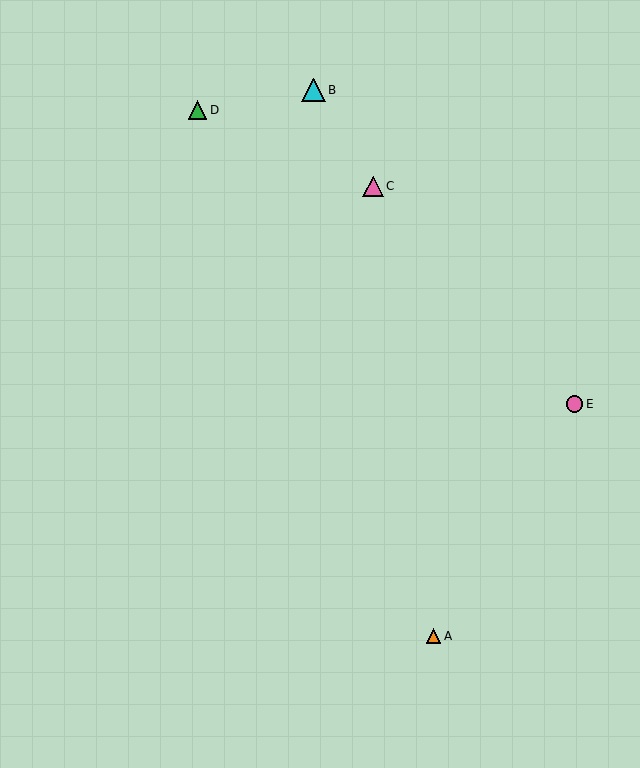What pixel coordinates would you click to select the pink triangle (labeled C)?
Click at (373, 186) to select the pink triangle C.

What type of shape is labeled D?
Shape D is a green triangle.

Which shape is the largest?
The cyan triangle (labeled B) is the largest.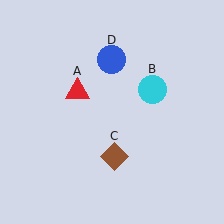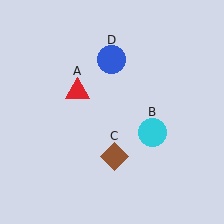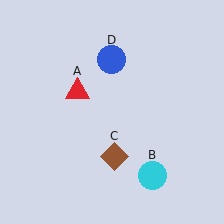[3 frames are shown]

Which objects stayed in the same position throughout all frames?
Red triangle (object A) and brown diamond (object C) and blue circle (object D) remained stationary.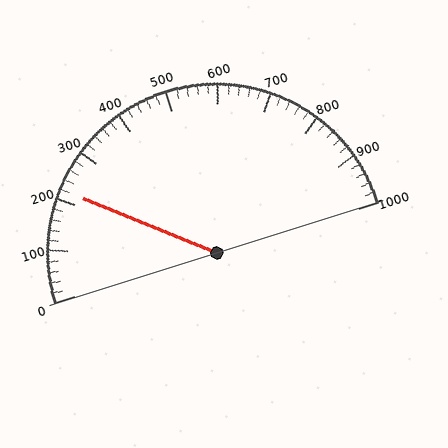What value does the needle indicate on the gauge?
The needle indicates approximately 220.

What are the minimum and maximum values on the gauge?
The gauge ranges from 0 to 1000.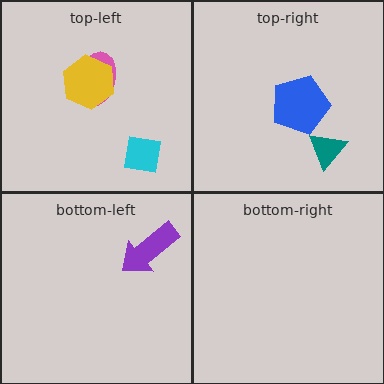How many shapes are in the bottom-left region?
1.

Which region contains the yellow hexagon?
The top-left region.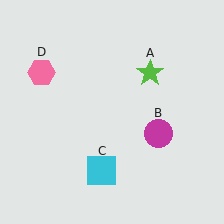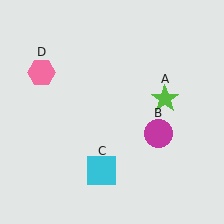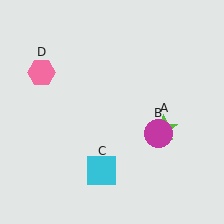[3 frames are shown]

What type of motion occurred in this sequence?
The lime star (object A) rotated clockwise around the center of the scene.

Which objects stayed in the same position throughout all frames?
Magenta circle (object B) and cyan square (object C) and pink hexagon (object D) remained stationary.